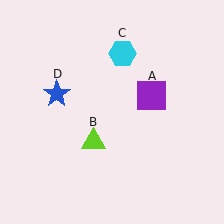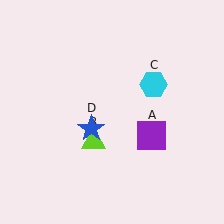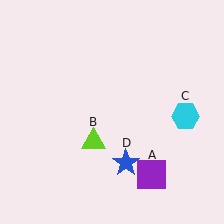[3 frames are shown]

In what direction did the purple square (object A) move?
The purple square (object A) moved down.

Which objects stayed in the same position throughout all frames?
Lime triangle (object B) remained stationary.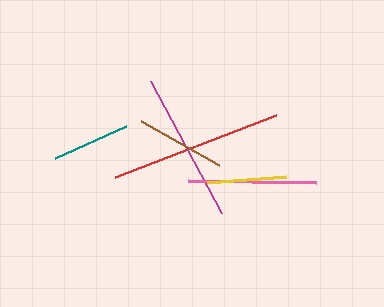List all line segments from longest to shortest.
From longest to shortest: red, magenta, pink, brown, yellow, teal.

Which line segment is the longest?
The red line is the longest at approximately 172 pixels.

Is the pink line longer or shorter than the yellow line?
The pink line is longer than the yellow line.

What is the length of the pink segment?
The pink segment is approximately 128 pixels long.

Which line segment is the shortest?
The teal line is the shortest at approximately 78 pixels.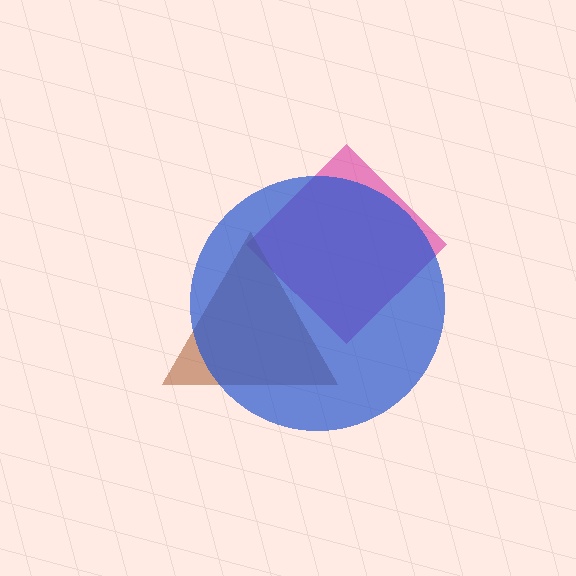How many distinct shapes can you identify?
There are 3 distinct shapes: a magenta diamond, a brown triangle, a blue circle.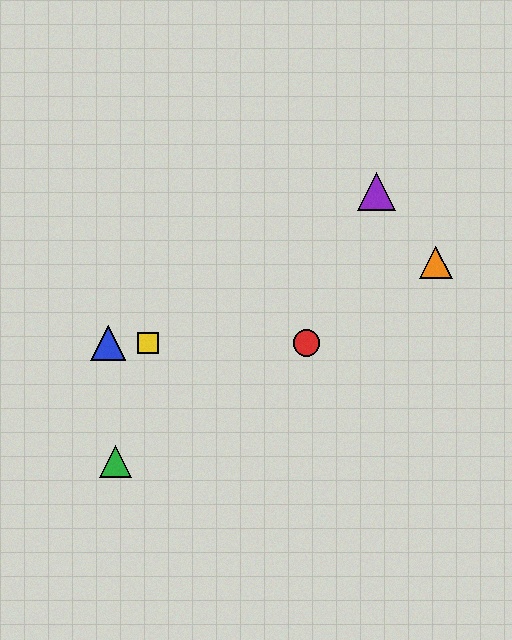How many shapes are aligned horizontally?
3 shapes (the red circle, the blue triangle, the yellow square) are aligned horizontally.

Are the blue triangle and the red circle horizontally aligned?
Yes, both are at y≈343.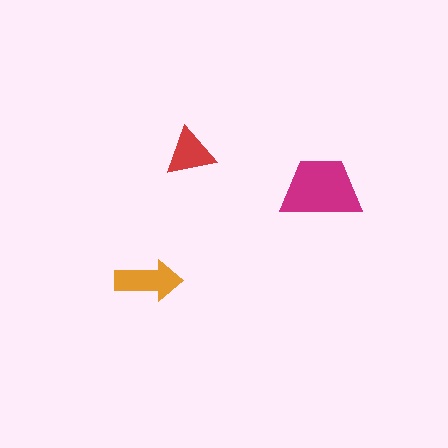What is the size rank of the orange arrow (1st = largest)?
2nd.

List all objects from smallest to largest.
The red triangle, the orange arrow, the magenta trapezoid.